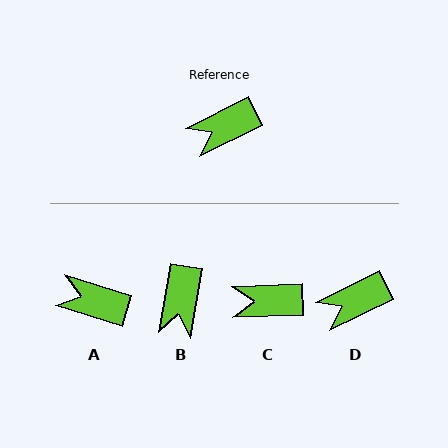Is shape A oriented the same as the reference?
No, it is off by about 44 degrees.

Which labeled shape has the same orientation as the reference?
D.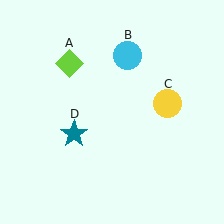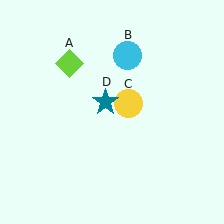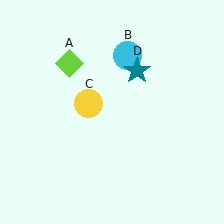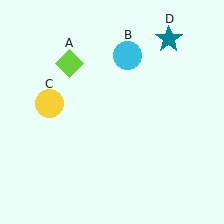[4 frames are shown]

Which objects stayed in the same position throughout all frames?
Lime diamond (object A) and cyan circle (object B) remained stationary.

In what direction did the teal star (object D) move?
The teal star (object D) moved up and to the right.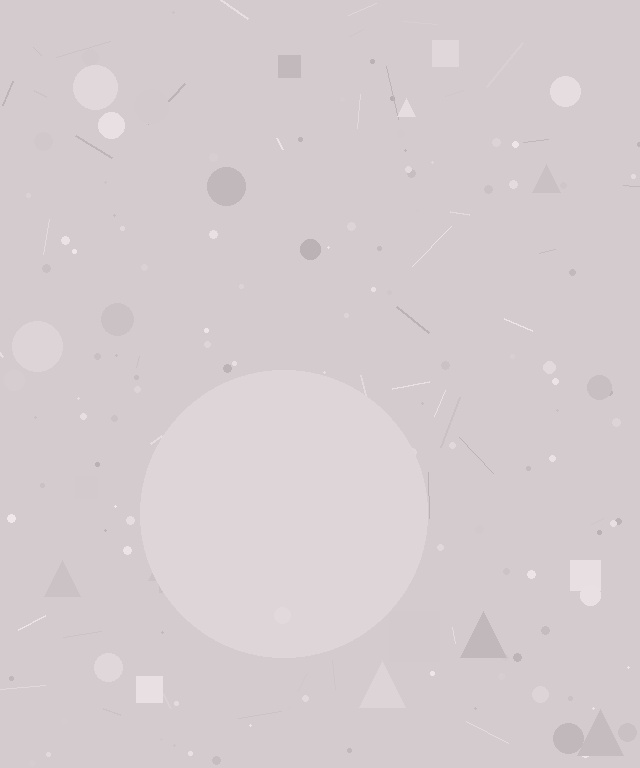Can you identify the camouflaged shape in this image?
The camouflaged shape is a circle.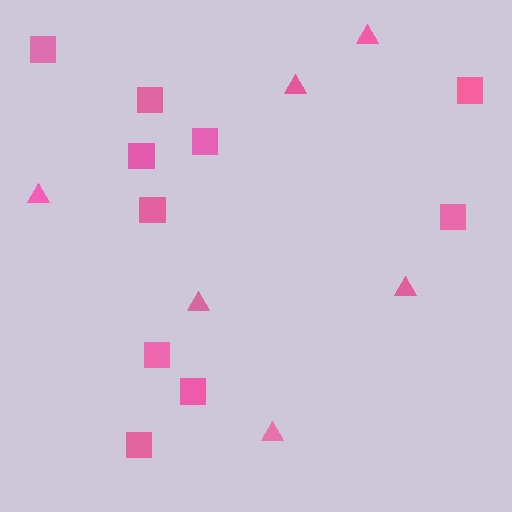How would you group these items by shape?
There are 2 groups: one group of squares (10) and one group of triangles (6).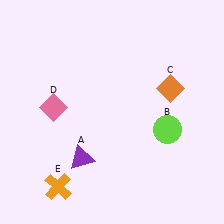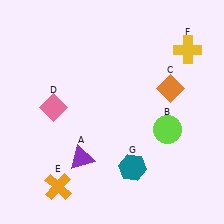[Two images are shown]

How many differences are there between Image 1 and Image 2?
There are 2 differences between the two images.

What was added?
A yellow cross (F), a teal hexagon (G) were added in Image 2.